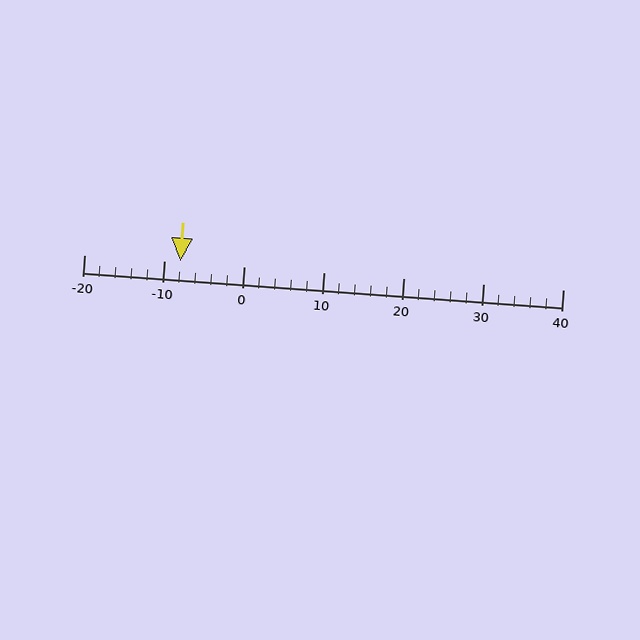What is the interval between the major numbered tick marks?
The major tick marks are spaced 10 units apart.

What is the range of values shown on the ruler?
The ruler shows values from -20 to 40.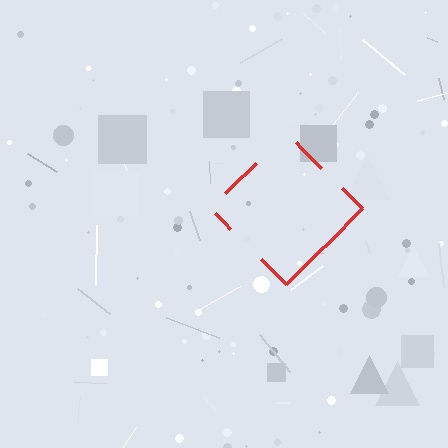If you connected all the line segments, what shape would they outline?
They would outline a diamond.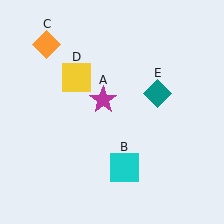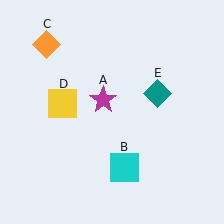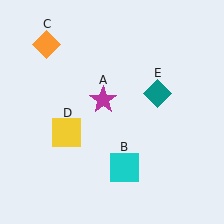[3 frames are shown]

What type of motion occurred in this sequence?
The yellow square (object D) rotated counterclockwise around the center of the scene.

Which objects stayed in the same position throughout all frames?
Magenta star (object A) and cyan square (object B) and orange diamond (object C) and teal diamond (object E) remained stationary.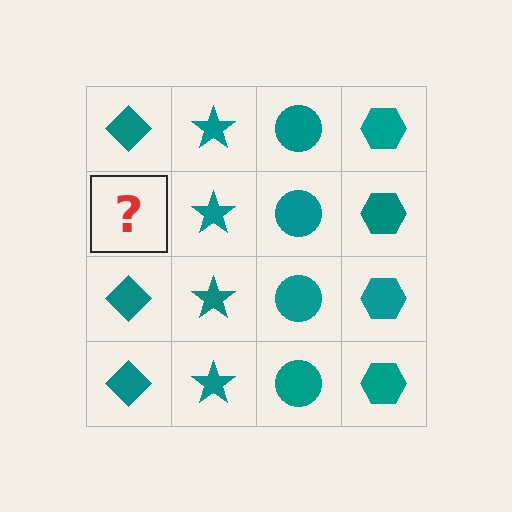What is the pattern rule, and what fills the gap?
The rule is that each column has a consistent shape. The gap should be filled with a teal diamond.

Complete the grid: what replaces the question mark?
The question mark should be replaced with a teal diamond.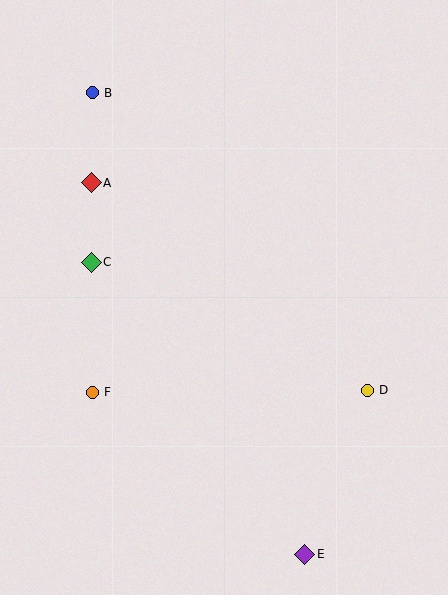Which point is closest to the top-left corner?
Point B is closest to the top-left corner.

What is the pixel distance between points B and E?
The distance between B and E is 508 pixels.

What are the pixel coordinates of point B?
Point B is at (92, 93).